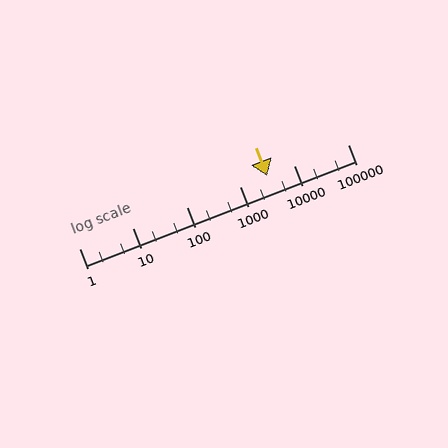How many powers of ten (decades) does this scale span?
The scale spans 5 decades, from 1 to 100000.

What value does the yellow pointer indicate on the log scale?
The pointer indicates approximately 3100.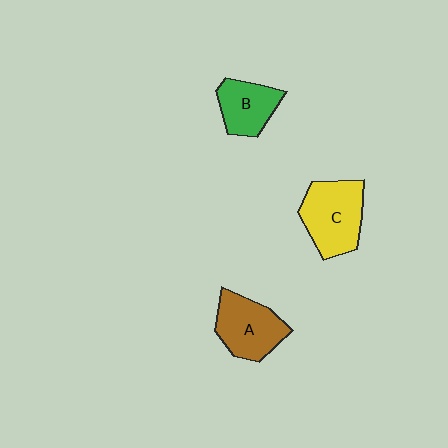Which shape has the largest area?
Shape C (yellow).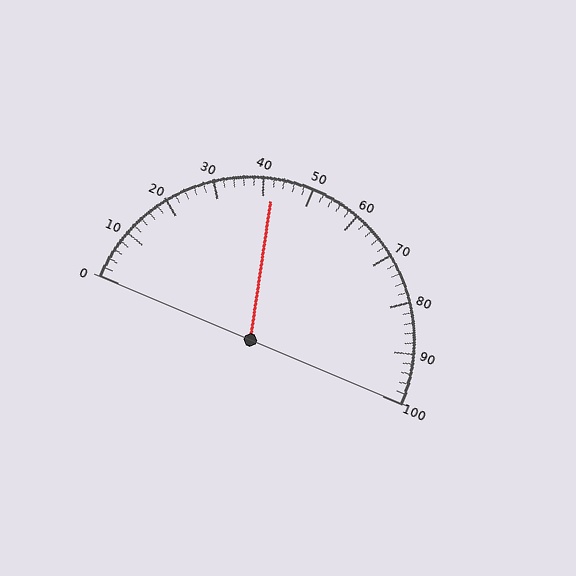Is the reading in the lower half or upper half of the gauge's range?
The reading is in the lower half of the range (0 to 100).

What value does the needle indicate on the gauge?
The needle indicates approximately 42.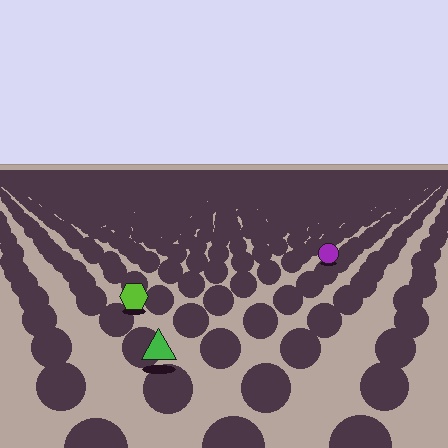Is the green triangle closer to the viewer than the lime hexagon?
Yes. The green triangle is closer — you can tell from the texture gradient: the ground texture is coarser near it.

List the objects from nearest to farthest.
From nearest to farthest: the green triangle, the lime hexagon, the purple circle.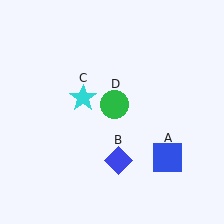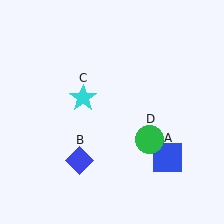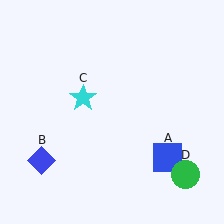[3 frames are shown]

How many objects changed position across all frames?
2 objects changed position: blue diamond (object B), green circle (object D).